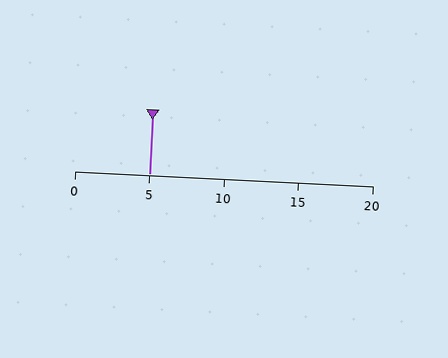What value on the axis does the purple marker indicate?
The marker indicates approximately 5.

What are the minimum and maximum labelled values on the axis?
The axis runs from 0 to 20.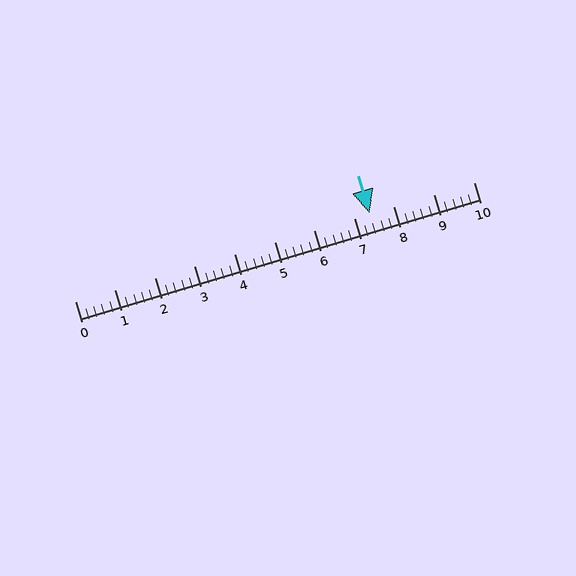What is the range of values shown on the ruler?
The ruler shows values from 0 to 10.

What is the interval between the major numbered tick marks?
The major tick marks are spaced 1 units apart.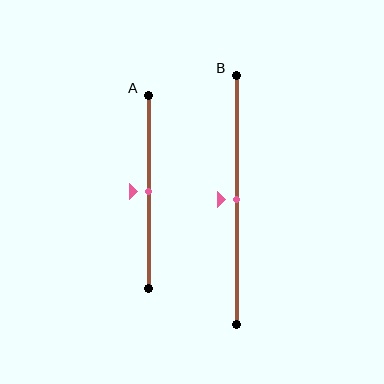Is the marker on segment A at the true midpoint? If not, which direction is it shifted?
Yes, the marker on segment A is at the true midpoint.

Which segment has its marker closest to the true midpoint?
Segment A has its marker closest to the true midpoint.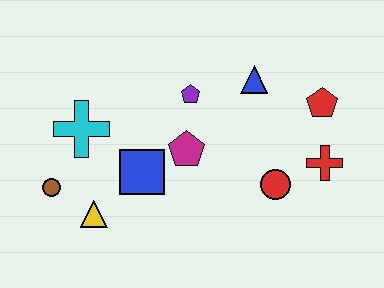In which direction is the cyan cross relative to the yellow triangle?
The cyan cross is above the yellow triangle.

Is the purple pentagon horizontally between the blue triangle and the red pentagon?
No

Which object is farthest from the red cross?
The brown circle is farthest from the red cross.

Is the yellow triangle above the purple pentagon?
No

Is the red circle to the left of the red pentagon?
Yes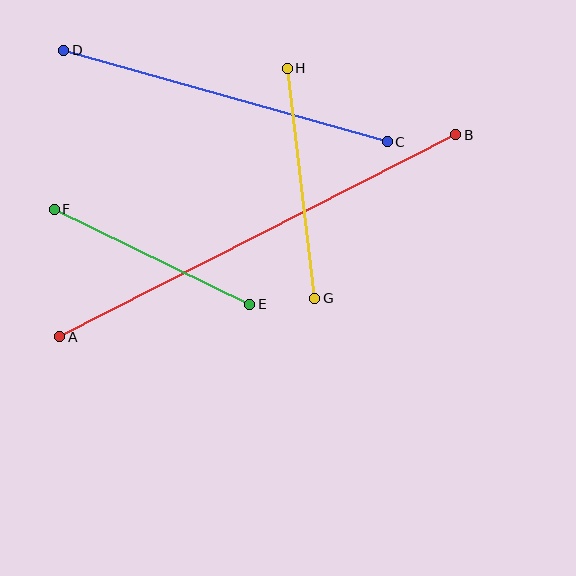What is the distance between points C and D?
The distance is approximately 336 pixels.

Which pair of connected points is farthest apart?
Points A and B are farthest apart.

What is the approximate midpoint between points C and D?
The midpoint is at approximately (225, 96) pixels.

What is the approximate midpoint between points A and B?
The midpoint is at approximately (258, 236) pixels.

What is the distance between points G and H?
The distance is approximately 231 pixels.